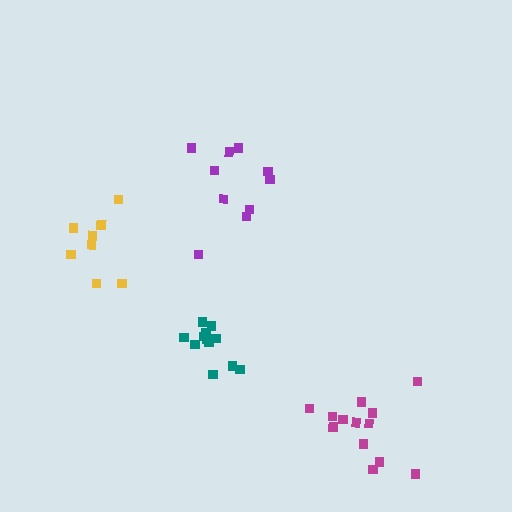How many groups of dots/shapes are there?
There are 4 groups.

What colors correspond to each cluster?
The clusters are colored: teal, purple, magenta, yellow.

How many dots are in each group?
Group 1: 12 dots, Group 2: 10 dots, Group 3: 13 dots, Group 4: 8 dots (43 total).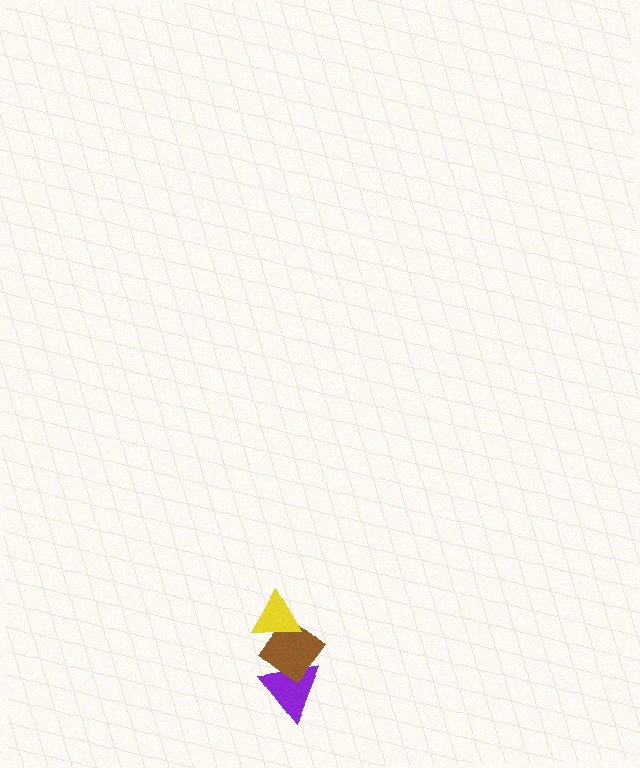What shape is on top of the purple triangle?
The brown diamond is on top of the purple triangle.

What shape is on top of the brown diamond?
The yellow triangle is on top of the brown diamond.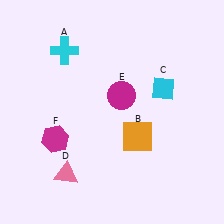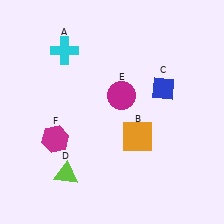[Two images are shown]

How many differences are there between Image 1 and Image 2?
There are 2 differences between the two images.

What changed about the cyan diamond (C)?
In Image 1, C is cyan. In Image 2, it changed to blue.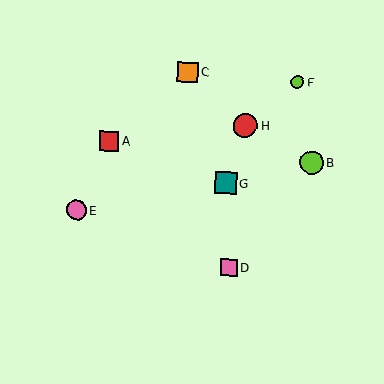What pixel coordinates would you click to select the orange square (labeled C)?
Click at (188, 72) to select the orange square C.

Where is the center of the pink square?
The center of the pink square is at (229, 268).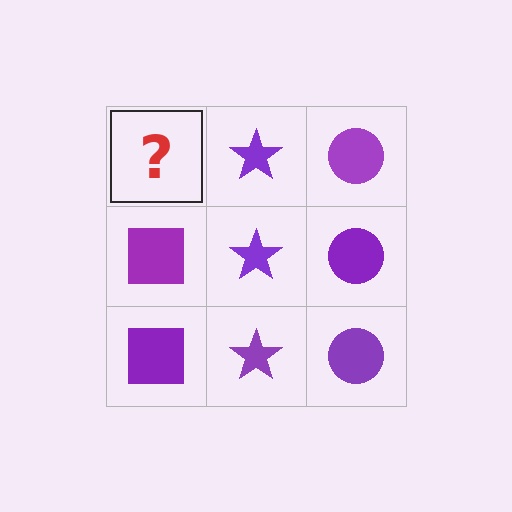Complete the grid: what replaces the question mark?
The question mark should be replaced with a purple square.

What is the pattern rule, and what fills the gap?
The rule is that each column has a consistent shape. The gap should be filled with a purple square.